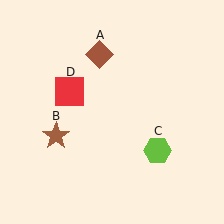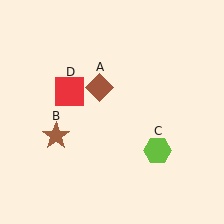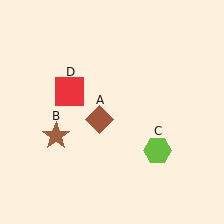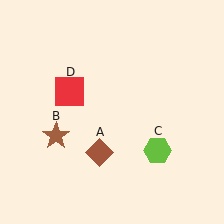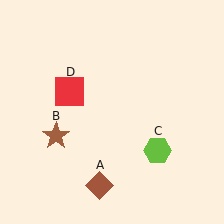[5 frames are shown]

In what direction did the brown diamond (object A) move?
The brown diamond (object A) moved down.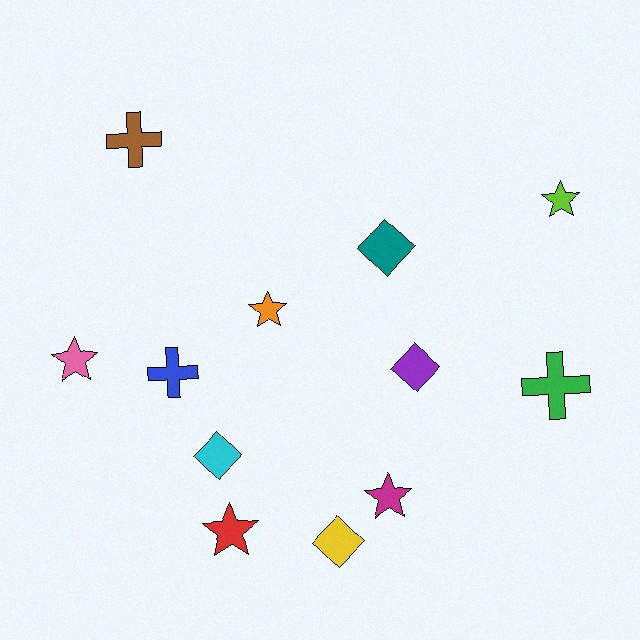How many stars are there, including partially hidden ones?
There are 5 stars.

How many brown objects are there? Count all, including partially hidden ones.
There is 1 brown object.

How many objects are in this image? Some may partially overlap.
There are 12 objects.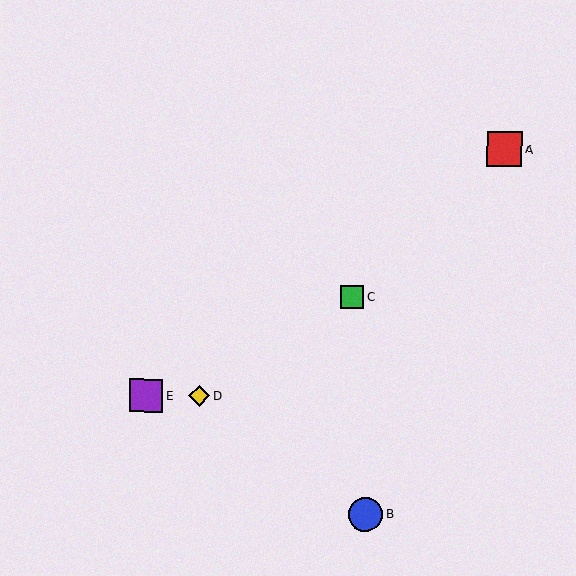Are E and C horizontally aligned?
No, E is at y≈395 and C is at y≈297.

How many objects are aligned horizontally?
2 objects (D, E) are aligned horizontally.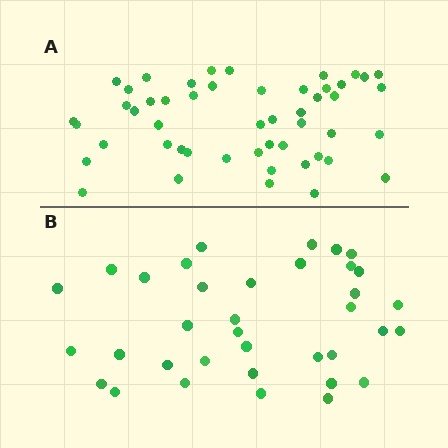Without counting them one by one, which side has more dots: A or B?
Region A (the top region) has more dots.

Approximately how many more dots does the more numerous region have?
Region A has approximately 15 more dots than region B.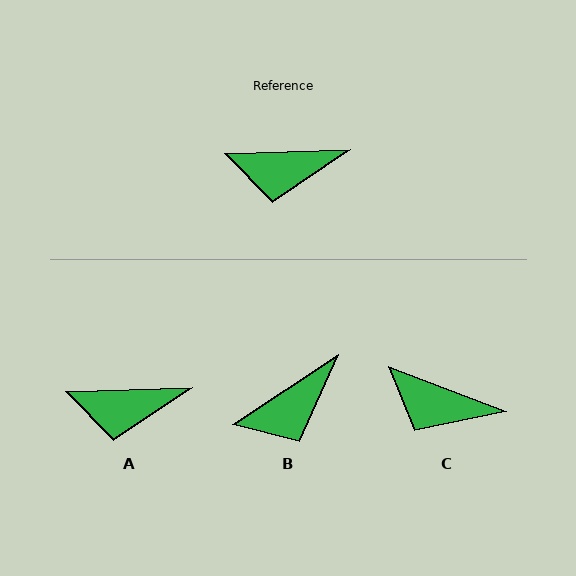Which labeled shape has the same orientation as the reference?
A.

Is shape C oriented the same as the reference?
No, it is off by about 23 degrees.